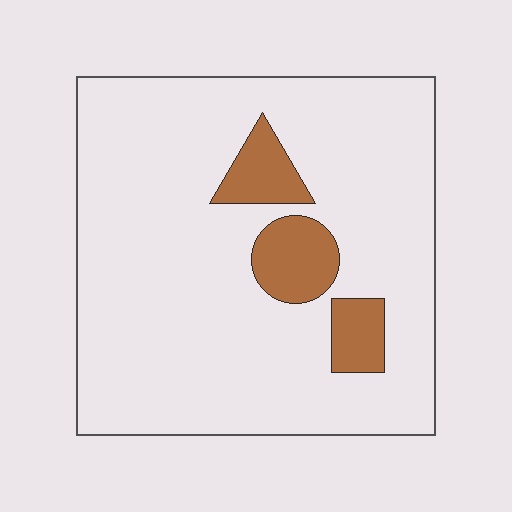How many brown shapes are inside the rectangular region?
3.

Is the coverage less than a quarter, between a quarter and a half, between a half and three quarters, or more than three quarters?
Less than a quarter.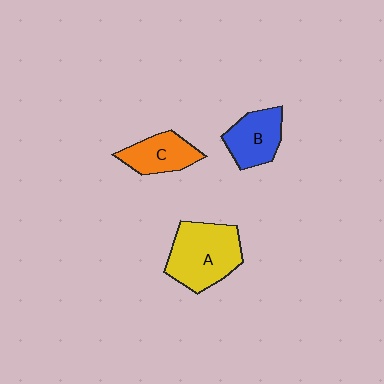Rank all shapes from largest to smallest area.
From largest to smallest: A (yellow), B (blue), C (orange).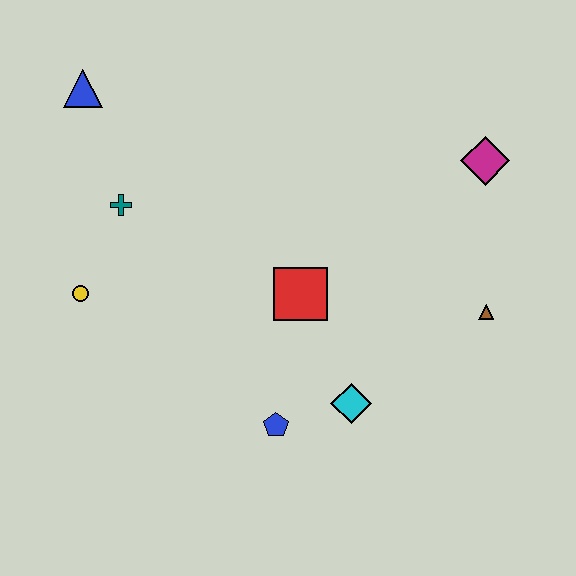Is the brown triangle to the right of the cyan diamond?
Yes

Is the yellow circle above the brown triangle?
Yes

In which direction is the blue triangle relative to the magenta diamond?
The blue triangle is to the left of the magenta diamond.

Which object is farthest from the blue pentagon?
The blue triangle is farthest from the blue pentagon.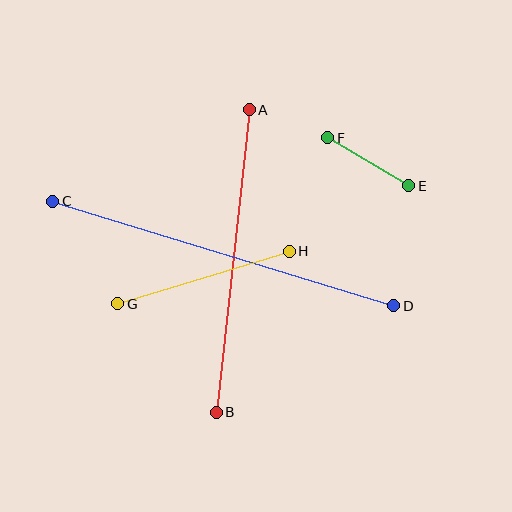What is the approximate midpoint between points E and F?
The midpoint is at approximately (368, 162) pixels.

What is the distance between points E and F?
The distance is approximately 94 pixels.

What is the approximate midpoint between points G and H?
The midpoint is at approximately (204, 278) pixels.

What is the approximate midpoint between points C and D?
The midpoint is at approximately (223, 253) pixels.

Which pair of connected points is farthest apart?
Points C and D are farthest apart.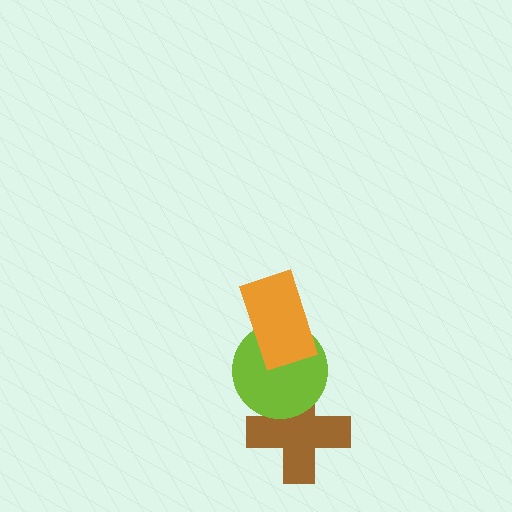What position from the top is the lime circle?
The lime circle is 2nd from the top.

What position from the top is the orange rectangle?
The orange rectangle is 1st from the top.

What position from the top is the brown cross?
The brown cross is 3rd from the top.